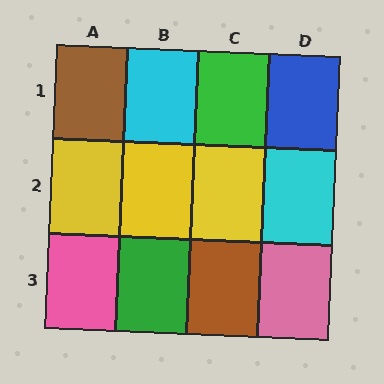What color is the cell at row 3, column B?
Green.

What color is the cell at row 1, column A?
Brown.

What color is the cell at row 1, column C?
Green.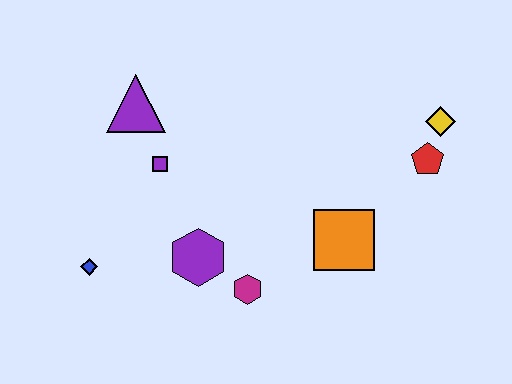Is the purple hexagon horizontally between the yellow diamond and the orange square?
No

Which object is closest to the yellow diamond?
The red pentagon is closest to the yellow diamond.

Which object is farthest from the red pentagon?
The blue diamond is farthest from the red pentagon.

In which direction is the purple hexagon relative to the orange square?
The purple hexagon is to the left of the orange square.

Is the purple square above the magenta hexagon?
Yes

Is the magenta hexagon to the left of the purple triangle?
No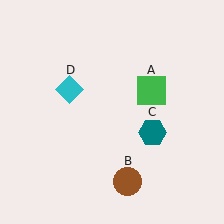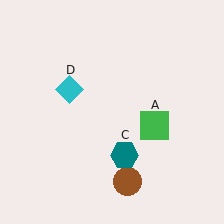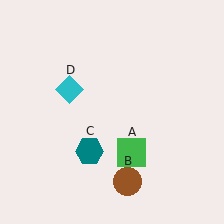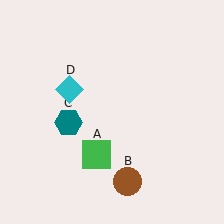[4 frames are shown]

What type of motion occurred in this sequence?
The green square (object A), teal hexagon (object C) rotated clockwise around the center of the scene.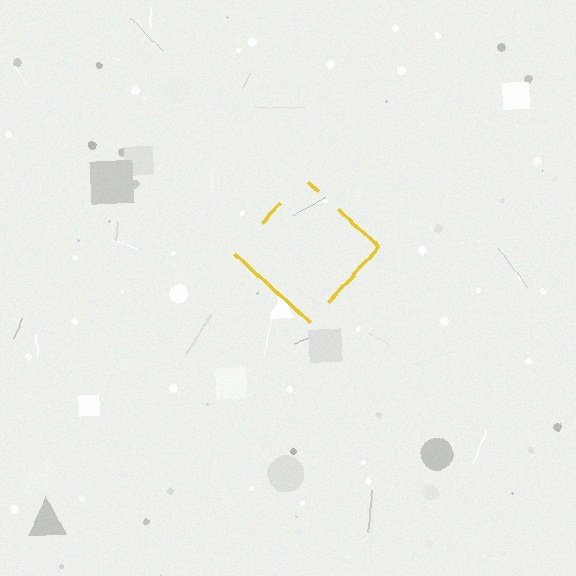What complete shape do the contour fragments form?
The contour fragments form a diamond.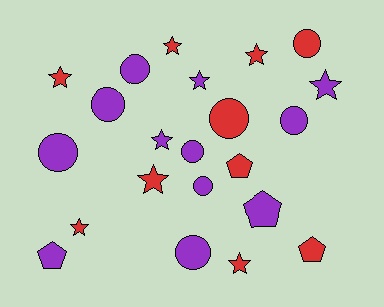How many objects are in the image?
There are 22 objects.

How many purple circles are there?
There are 7 purple circles.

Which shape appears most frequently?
Circle, with 9 objects.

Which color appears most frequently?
Purple, with 12 objects.